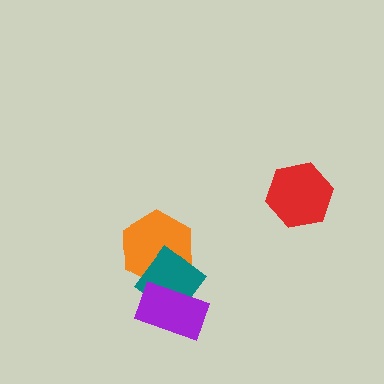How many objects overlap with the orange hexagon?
2 objects overlap with the orange hexagon.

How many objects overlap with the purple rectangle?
2 objects overlap with the purple rectangle.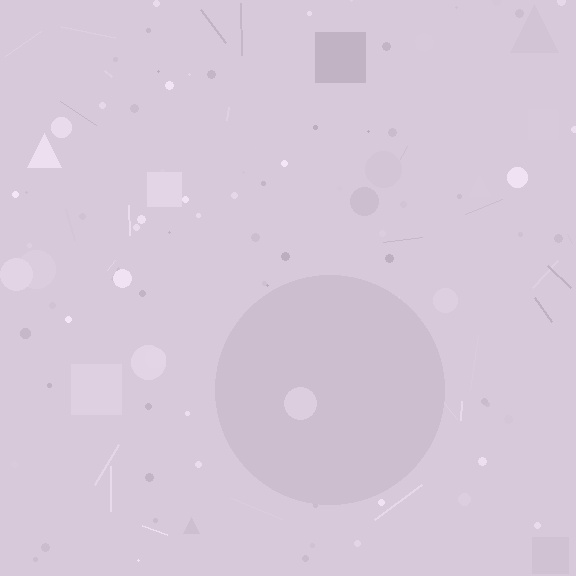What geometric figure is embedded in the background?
A circle is embedded in the background.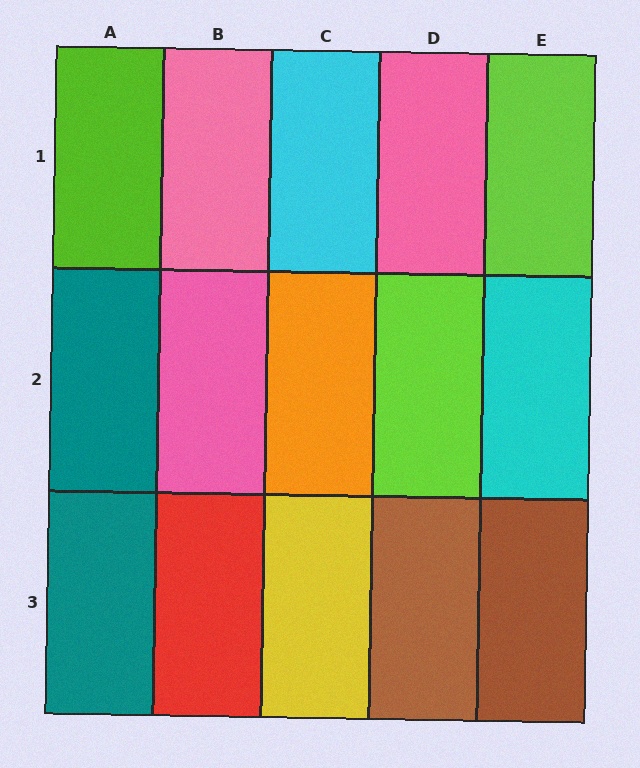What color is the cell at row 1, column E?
Lime.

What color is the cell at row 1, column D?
Pink.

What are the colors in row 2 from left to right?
Teal, pink, orange, lime, cyan.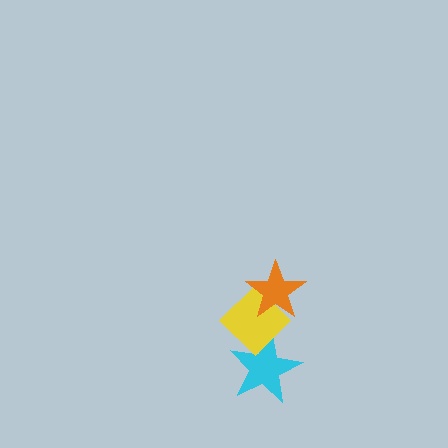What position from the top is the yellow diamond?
The yellow diamond is 2nd from the top.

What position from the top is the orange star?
The orange star is 1st from the top.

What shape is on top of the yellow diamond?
The orange star is on top of the yellow diamond.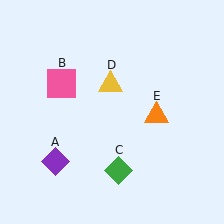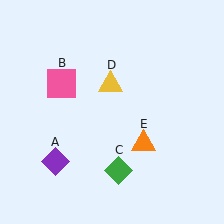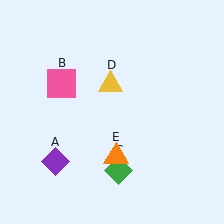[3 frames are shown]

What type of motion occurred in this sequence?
The orange triangle (object E) rotated clockwise around the center of the scene.